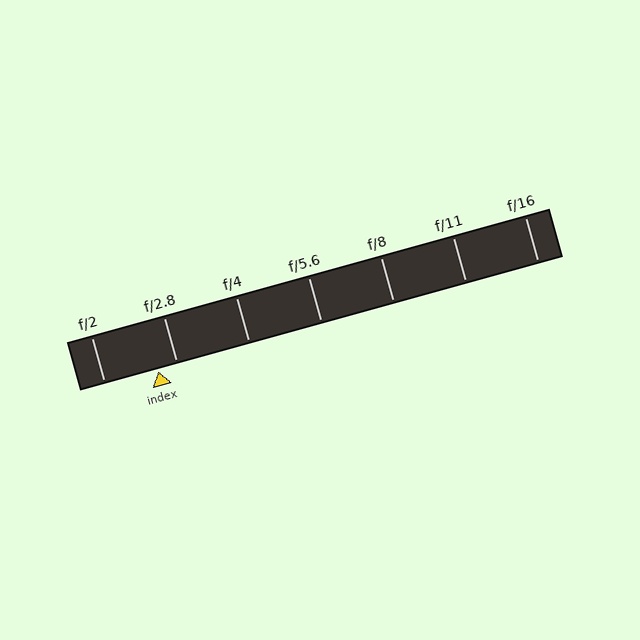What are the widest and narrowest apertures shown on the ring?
The widest aperture shown is f/2 and the narrowest is f/16.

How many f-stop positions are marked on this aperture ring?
There are 7 f-stop positions marked.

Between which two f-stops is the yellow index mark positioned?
The index mark is between f/2 and f/2.8.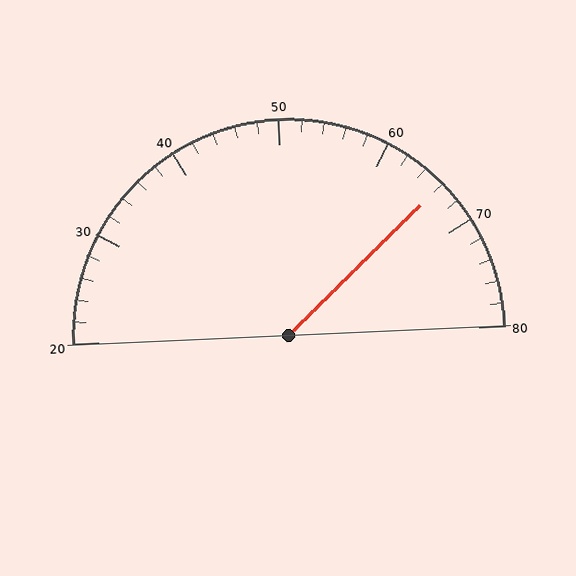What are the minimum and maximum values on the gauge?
The gauge ranges from 20 to 80.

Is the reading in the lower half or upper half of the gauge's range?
The reading is in the upper half of the range (20 to 80).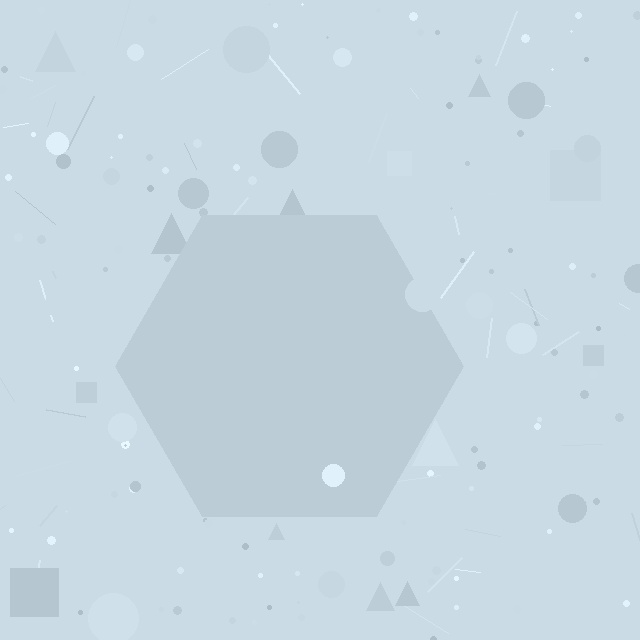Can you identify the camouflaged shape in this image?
The camouflaged shape is a hexagon.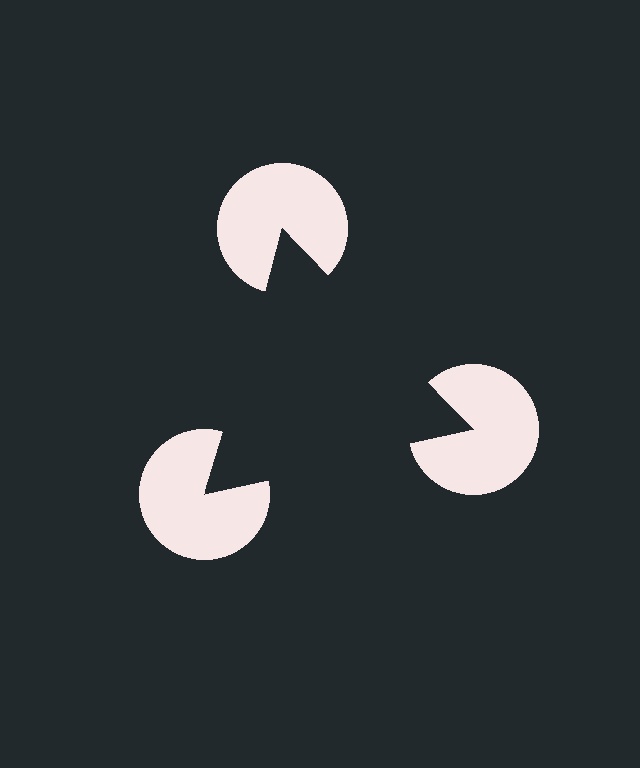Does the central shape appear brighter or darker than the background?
It typically appears slightly darker than the background, even though no actual brightness change is drawn.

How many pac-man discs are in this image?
There are 3 — one at each vertex of the illusory triangle.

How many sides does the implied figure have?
3 sides.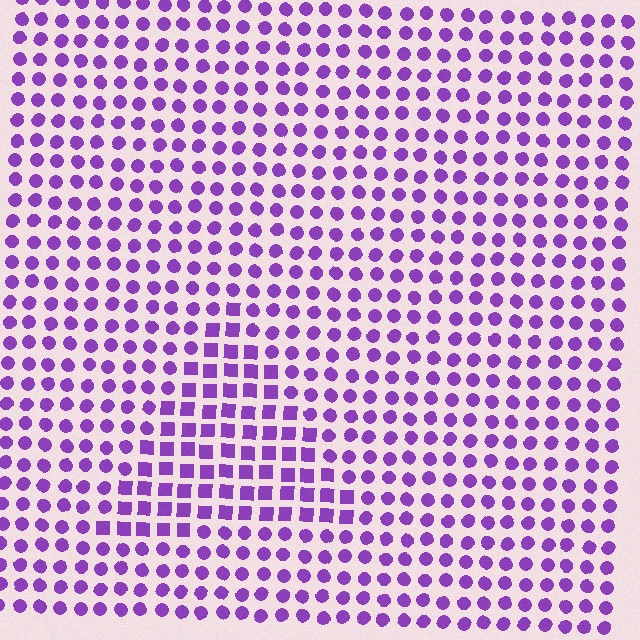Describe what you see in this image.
The image is filled with small purple elements arranged in a uniform grid. A triangle-shaped region contains squares, while the surrounding area contains circles. The boundary is defined purely by the change in element shape.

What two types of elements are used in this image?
The image uses squares inside the triangle region and circles outside it.